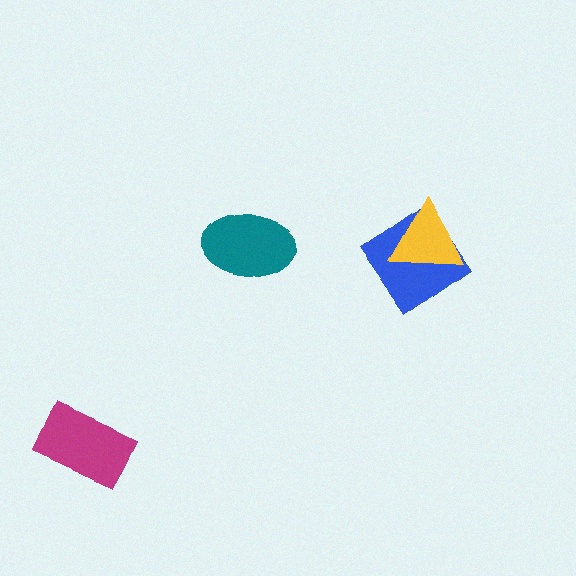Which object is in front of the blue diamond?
The yellow triangle is in front of the blue diamond.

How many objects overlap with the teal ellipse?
0 objects overlap with the teal ellipse.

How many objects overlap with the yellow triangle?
1 object overlaps with the yellow triangle.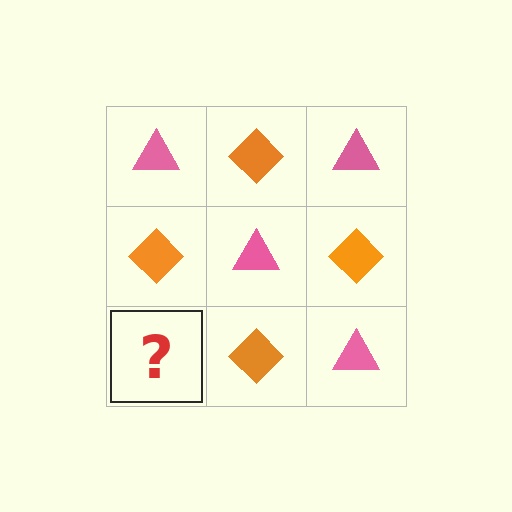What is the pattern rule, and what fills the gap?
The rule is that it alternates pink triangle and orange diamond in a checkerboard pattern. The gap should be filled with a pink triangle.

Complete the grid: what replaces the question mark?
The question mark should be replaced with a pink triangle.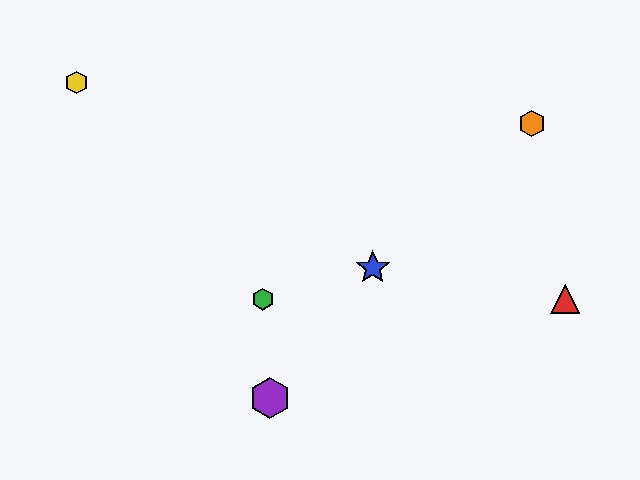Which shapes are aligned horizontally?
The red triangle, the green hexagon are aligned horizontally.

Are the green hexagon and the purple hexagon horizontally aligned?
No, the green hexagon is at y≈299 and the purple hexagon is at y≈398.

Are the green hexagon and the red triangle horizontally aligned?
Yes, both are at y≈299.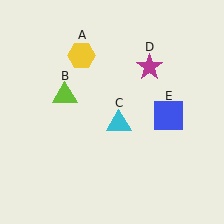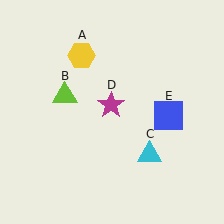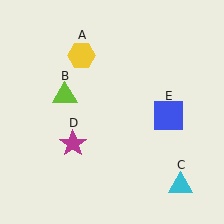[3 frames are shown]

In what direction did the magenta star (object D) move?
The magenta star (object D) moved down and to the left.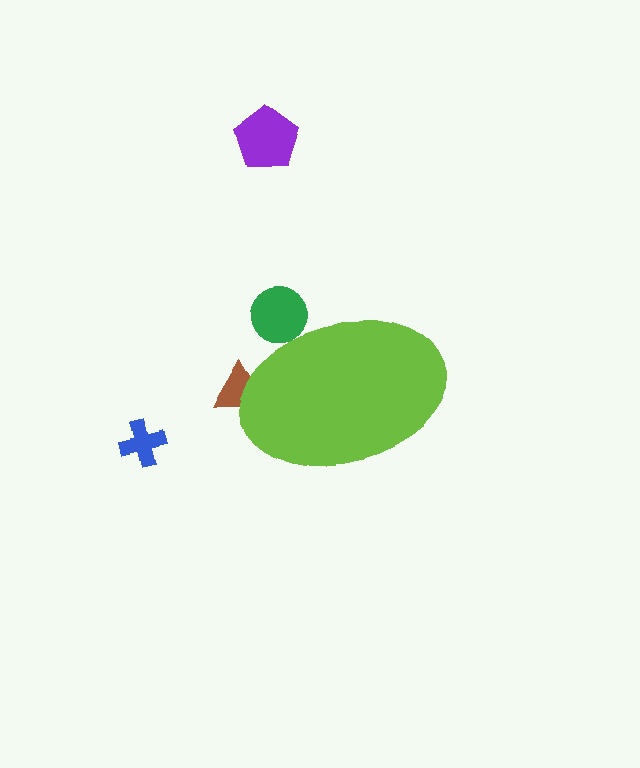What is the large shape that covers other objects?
A lime ellipse.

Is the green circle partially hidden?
Yes, the green circle is partially hidden behind the lime ellipse.